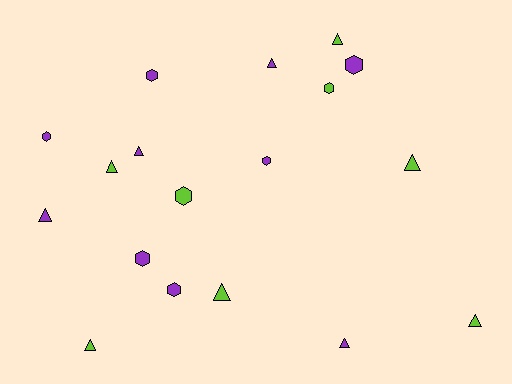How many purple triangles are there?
There are 4 purple triangles.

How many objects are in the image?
There are 18 objects.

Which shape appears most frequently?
Triangle, with 10 objects.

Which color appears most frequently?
Purple, with 10 objects.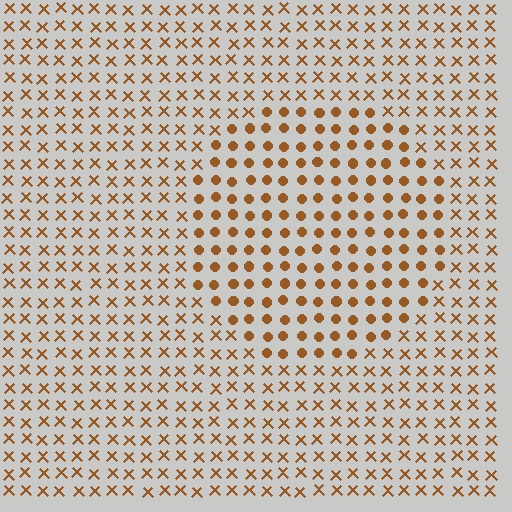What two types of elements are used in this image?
The image uses circles inside the circle region and X marks outside it.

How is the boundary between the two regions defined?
The boundary is defined by a change in element shape: circles inside vs. X marks outside. All elements share the same color and spacing.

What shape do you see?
I see a circle.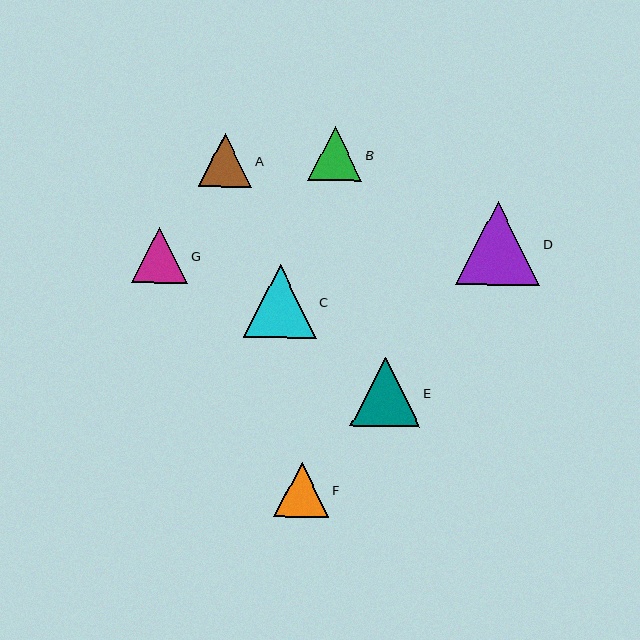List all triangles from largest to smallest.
From largest to smallest: D, C, E, G, F, B, A.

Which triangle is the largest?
Triangle D is the largest with a size of approximately 84 pixels.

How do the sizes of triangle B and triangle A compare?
Triangle B and triangle A are approximately the same size.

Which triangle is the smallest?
Triangle A is the smallest with a size of approximately 54 pixels.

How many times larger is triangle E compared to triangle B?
Triangle E is approximately 1.3 times the size of triangle B.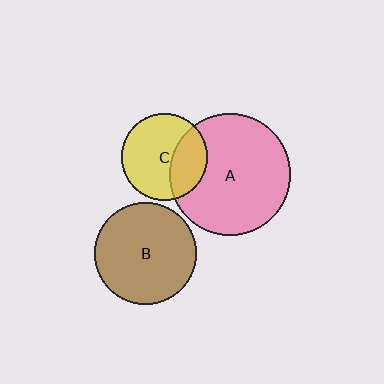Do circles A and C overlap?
Yes.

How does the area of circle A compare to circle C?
Approximately 2.0 times.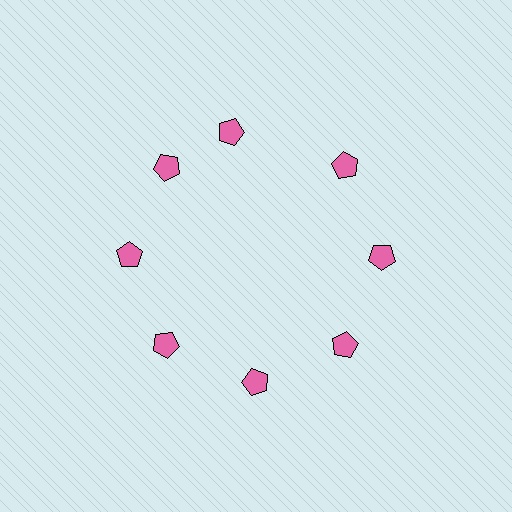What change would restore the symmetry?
The symmetry would be restored by rotating it back into even spacing with its neighbors so that all 8 pentagons sit at equal angles and equal distance from the center.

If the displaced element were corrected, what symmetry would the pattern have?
It would have 8-fold rotational symmetry — the pattern would map onto itself every 45 degrees.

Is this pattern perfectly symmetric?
No. The 8 pink pentagons are arranged in a ring, but one element near the 12 o'clock position is rotated out of alignment along the ring, breaking the 8-fold rotational symmetry.